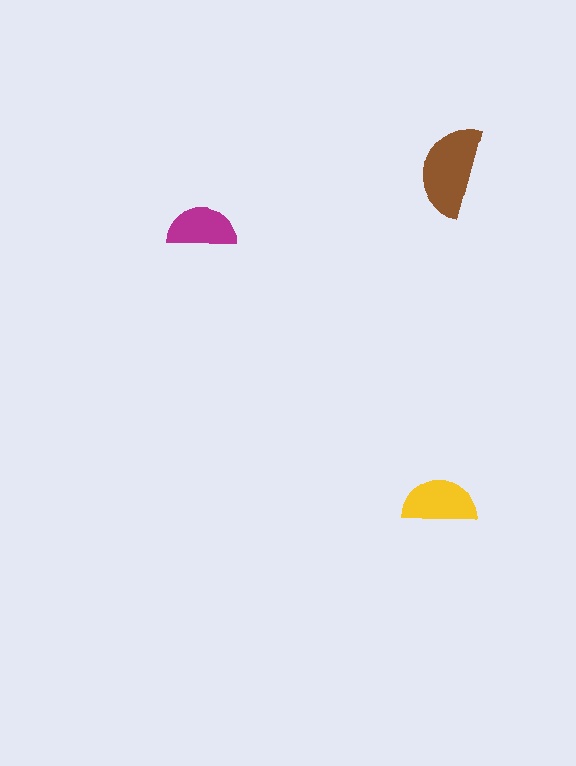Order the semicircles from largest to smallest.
the brown one, the yellow one, the magenta one.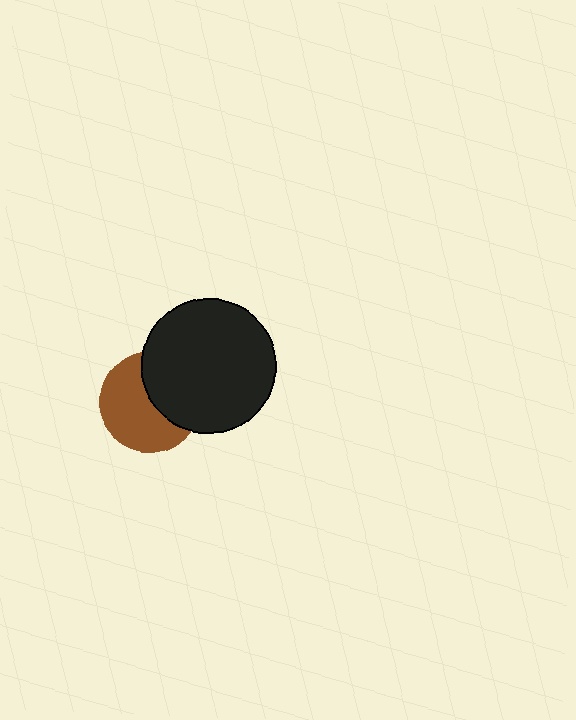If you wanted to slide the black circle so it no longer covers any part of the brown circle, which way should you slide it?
Slide it right — that is the most direct way to separate the two shapes.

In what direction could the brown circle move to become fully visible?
The brown circle could move left. That would shift it out from behind the black circle entirely.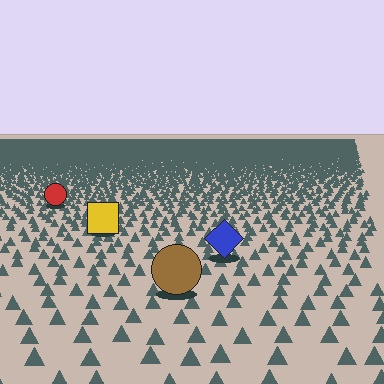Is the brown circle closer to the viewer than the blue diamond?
Yes. The brown circle is closer — you can tell from the texture gradient: the ground texture is coarser near it.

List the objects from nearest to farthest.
From nearest to farthest: the brown circle, the blue diamond, the yellow square, the red circle.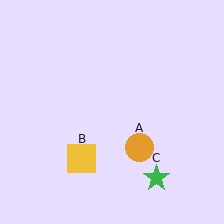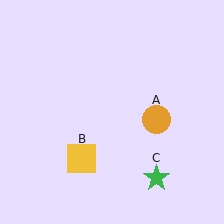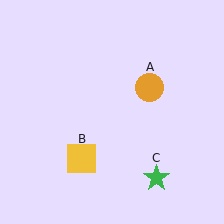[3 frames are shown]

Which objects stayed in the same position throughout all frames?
Yellow square (object B) and green star (object C) remained stationary.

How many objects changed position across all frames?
1 object changed position: orange circle (object A).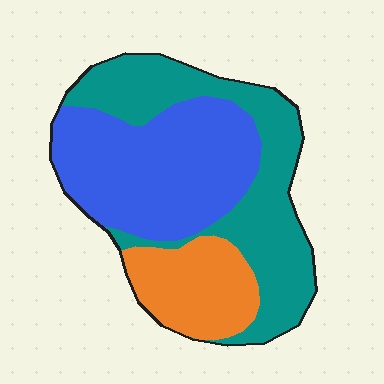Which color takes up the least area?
Orange, at roughly 20%.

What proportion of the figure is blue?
Blue takes up between a third and a half of the figure.